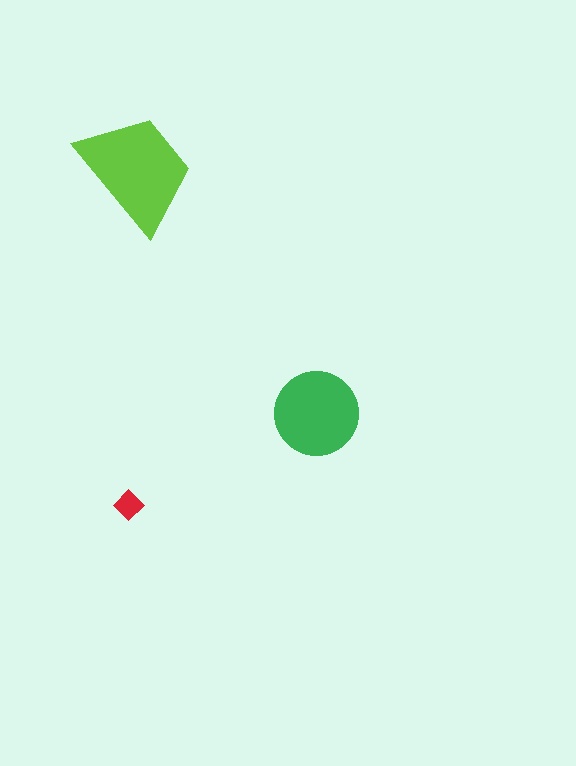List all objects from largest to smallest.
The lime trapezoid, the green circle, the red diamond.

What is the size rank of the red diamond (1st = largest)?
3rd.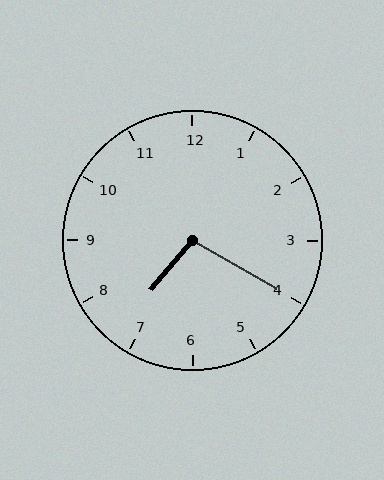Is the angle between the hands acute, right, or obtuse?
It is obtuse.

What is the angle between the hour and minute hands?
Approximately 100 degrees.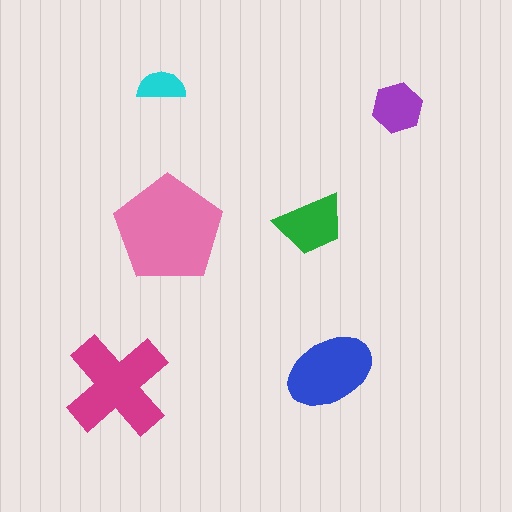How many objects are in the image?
There are 6 objects in the image.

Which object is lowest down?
The magenta cross is bottommost.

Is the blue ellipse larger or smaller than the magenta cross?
Smaller.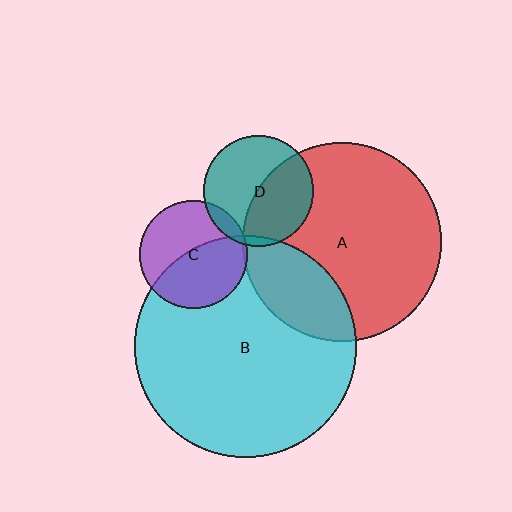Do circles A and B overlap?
Yes.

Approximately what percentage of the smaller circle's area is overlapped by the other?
Approximately 25%.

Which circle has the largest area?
Circle B (cyan).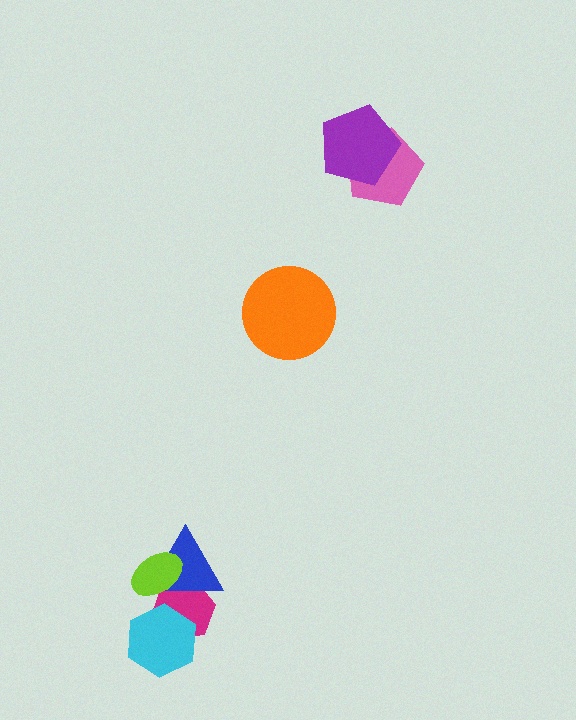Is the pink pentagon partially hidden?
Yes, it is partially covered by another shape.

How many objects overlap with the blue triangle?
2 objects overlap with the blue triangle.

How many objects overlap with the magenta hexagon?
3 objects overlap with the magenta hexagon.